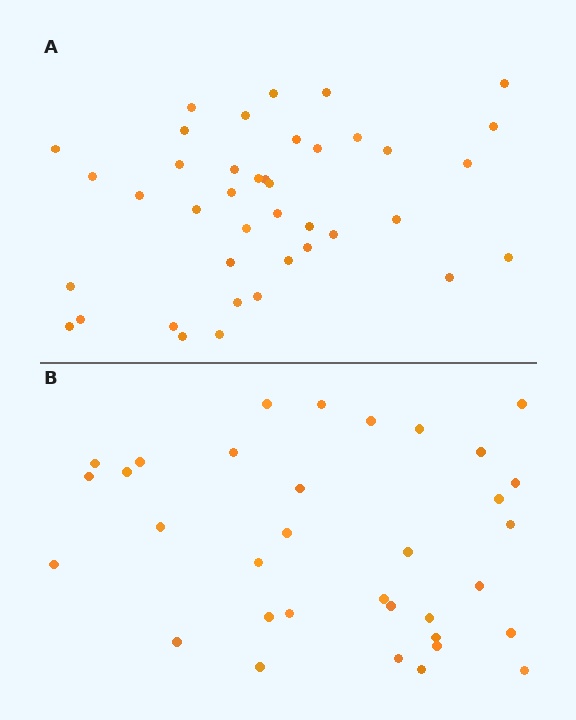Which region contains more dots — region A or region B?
Region A (the top region) has more dots.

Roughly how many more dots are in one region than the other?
Region A has about 6 more dots than region B.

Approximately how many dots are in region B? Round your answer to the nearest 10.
About 30 dots. (The exact count is 34, which rounds to 30.)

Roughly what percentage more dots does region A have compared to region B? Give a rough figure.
About 20% more.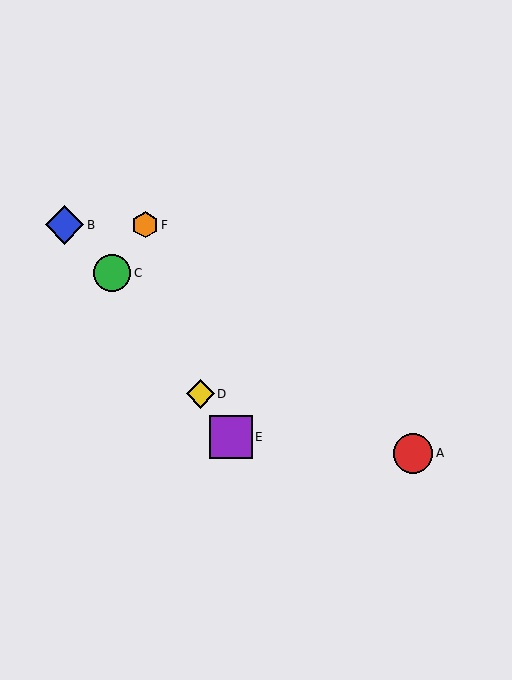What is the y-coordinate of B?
Object B is at y≈225.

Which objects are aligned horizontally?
Objects B, F are aligned horizontally.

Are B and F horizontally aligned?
Yes, both are at y≈225.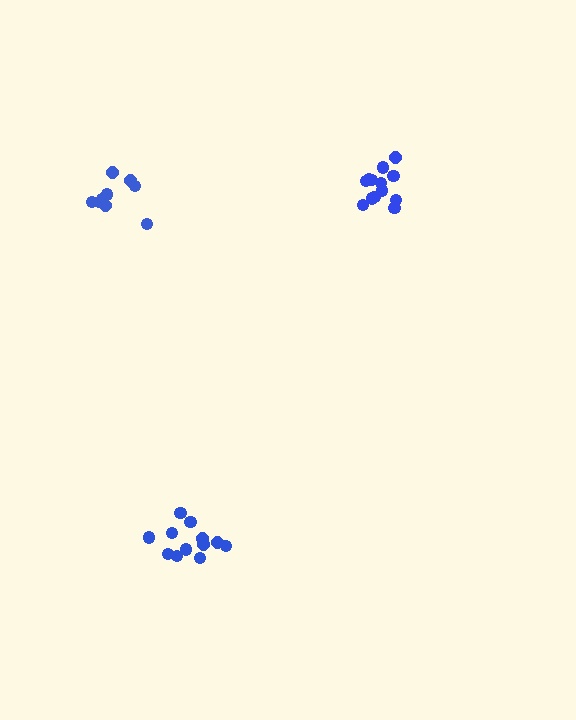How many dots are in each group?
Group 1: 9 dots, Group 2: 13 dots, Group 3: 12 dots (34 total).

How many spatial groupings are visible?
There are 3 spatial groupings.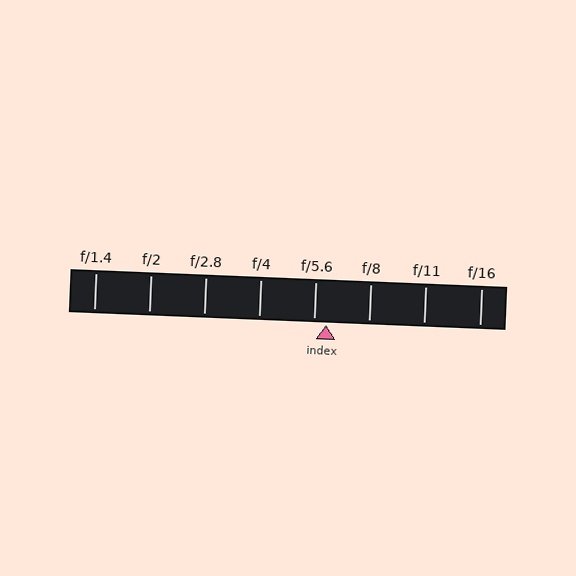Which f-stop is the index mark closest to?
The index mark is closest to f/5.6.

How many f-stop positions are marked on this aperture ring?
There are 8 f-stop positions marked.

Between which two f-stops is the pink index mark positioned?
The index mark is between f/5.6 and f/8.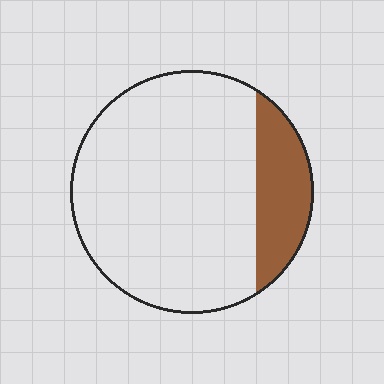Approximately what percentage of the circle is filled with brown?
Approximately 20%.